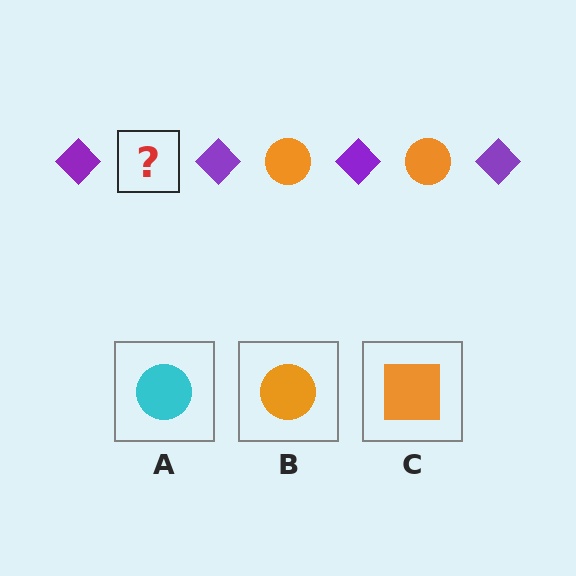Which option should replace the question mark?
Option B.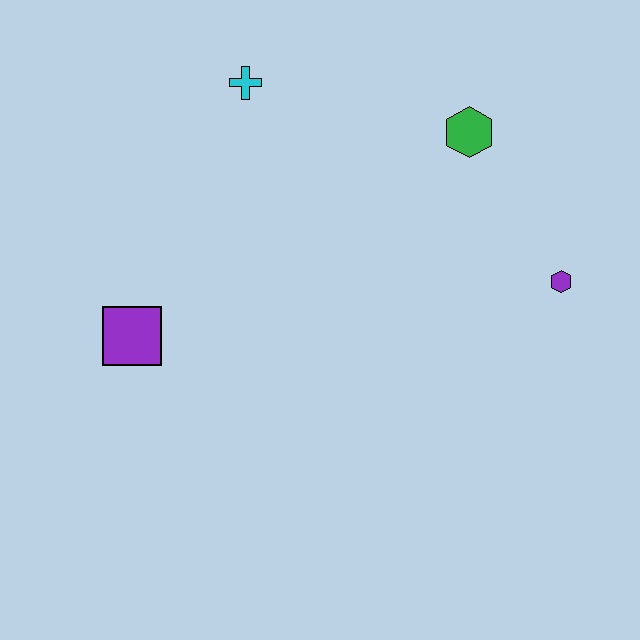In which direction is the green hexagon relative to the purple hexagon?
The green hexagon is above the purple hexagon.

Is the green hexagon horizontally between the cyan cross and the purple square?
No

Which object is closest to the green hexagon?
The purple hexagon is closest to the green hexagon.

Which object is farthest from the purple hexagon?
The purple square is farthest from the purple hexagon.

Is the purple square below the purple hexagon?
Yes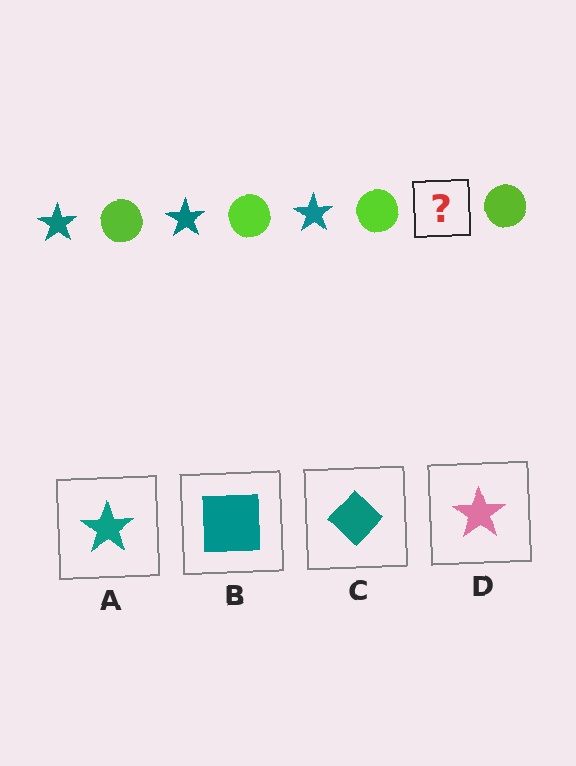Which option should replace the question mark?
Option A.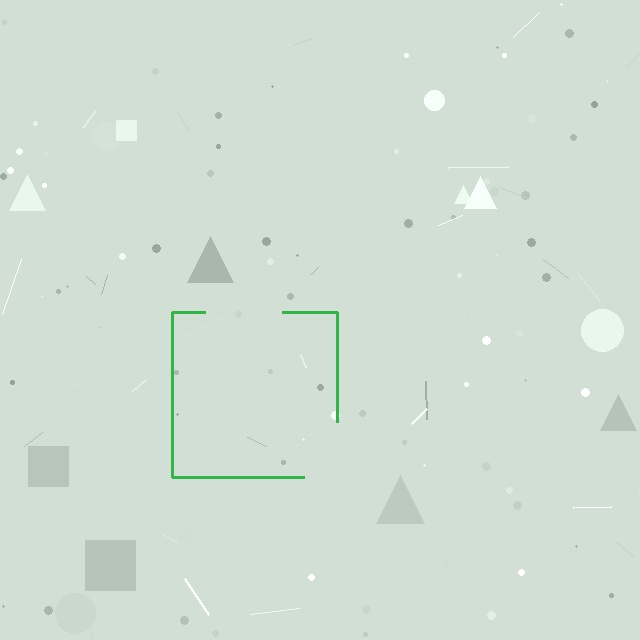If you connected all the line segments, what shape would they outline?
They would outline a square.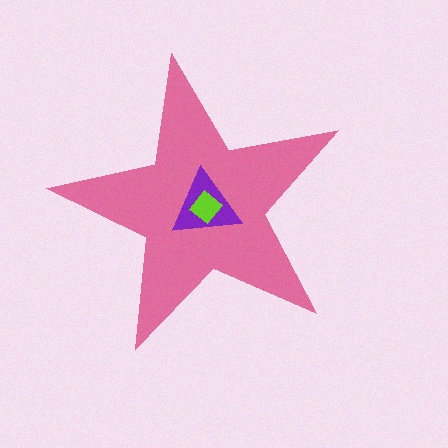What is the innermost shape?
The lime diamond.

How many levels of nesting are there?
3.